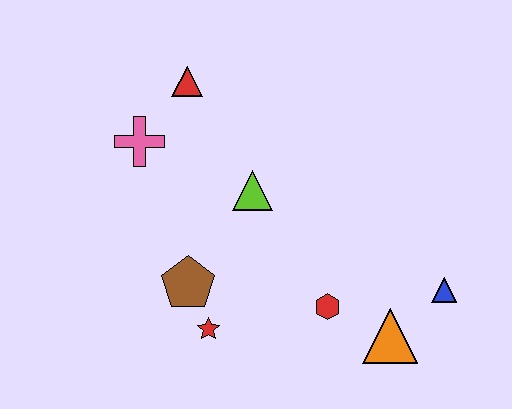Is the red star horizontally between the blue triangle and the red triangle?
Yes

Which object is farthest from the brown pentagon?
The blue triangle is farthest from the brown pentagon.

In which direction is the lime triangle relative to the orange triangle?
The lime triangle is above the orange triangle.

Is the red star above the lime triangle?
No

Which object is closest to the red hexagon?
The orange triangle is closest to the red hexagon.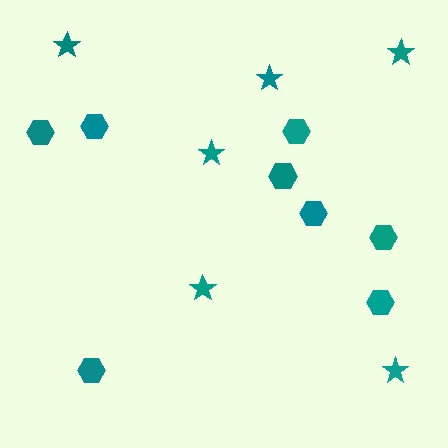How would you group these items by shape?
There are 2 groups: one group of hexagons (8) and one group of stars (6).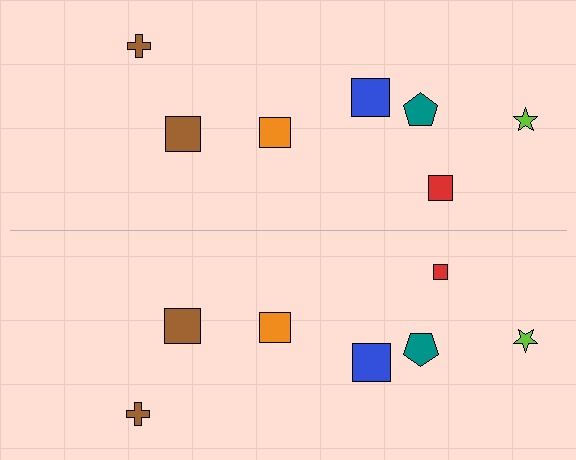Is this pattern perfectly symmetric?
No, the pattern is not perfectly symmetric. The red square on the bottom side has a different size than its mirror counterpart.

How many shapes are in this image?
There are 14 shapes in this image.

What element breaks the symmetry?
The red square on the bottom side has a different size than its mirror counterpart.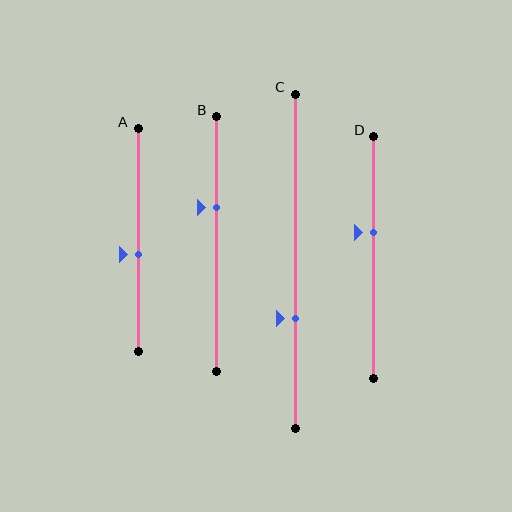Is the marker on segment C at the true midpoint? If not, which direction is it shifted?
No, the marker on segment C is shifted downward by about 17% of the segment length.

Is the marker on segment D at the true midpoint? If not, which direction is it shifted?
No, the marker on segment D is shifted upward by about 10% of the segment length.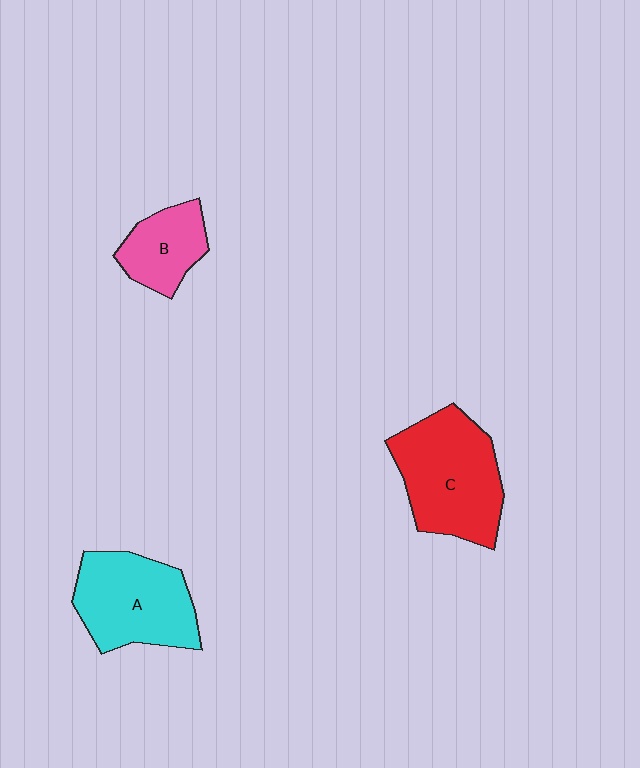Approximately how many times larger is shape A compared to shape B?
Approximately 1.7 times.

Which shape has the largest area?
Shape C (red).